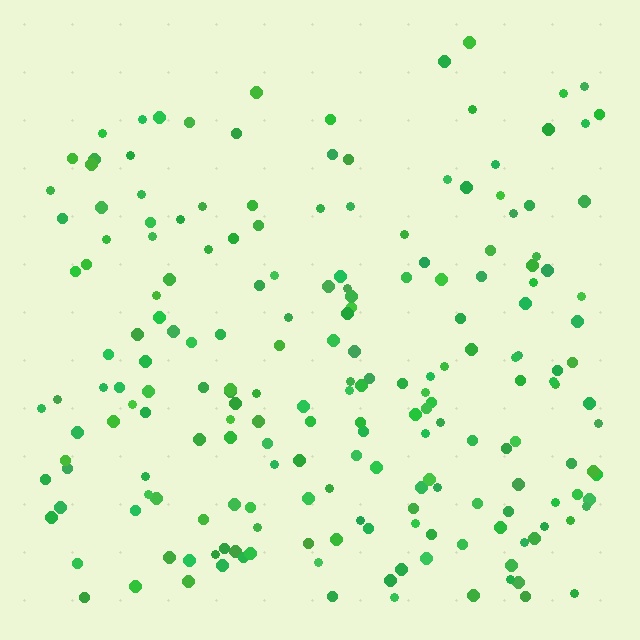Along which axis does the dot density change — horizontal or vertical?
Vertical.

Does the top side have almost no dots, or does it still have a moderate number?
Still a moderate number, just noticeably fewer than the bottom.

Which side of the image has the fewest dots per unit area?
The top.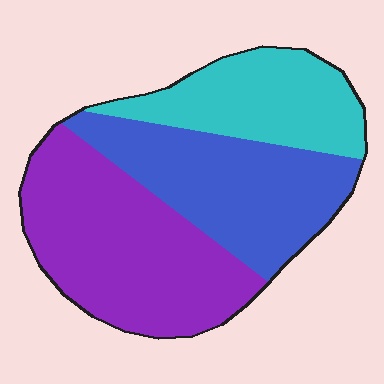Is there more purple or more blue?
Purple.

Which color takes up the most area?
Purple, at roughly 40%.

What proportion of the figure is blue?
Blue covers 33% of the figure.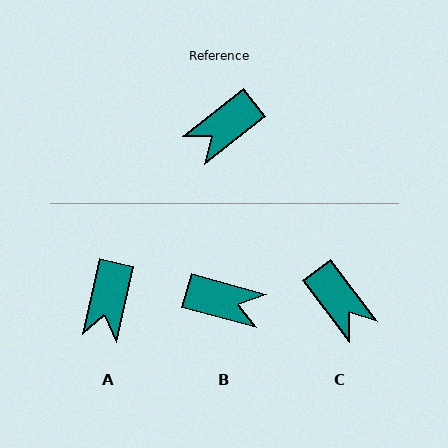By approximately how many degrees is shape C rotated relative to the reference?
Approximately 89 degrees counter-clockwise.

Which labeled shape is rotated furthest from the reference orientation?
B, about 127 degrees away.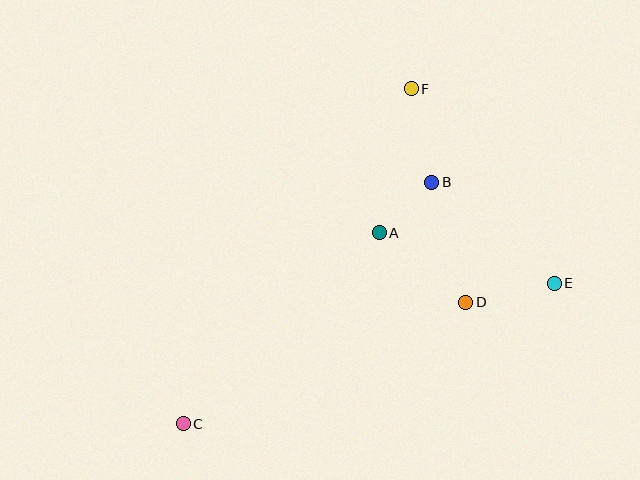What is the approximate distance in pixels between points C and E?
The distance between C and E is approximately 397 pixels.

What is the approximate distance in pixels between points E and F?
The distance between E and F is approximately 241 pixels.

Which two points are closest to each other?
Points A and B are closest to each other.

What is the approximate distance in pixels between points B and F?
The distance between B and F is approximately 96 pixels.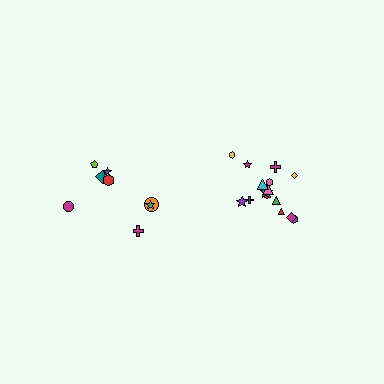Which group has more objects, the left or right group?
The right group.